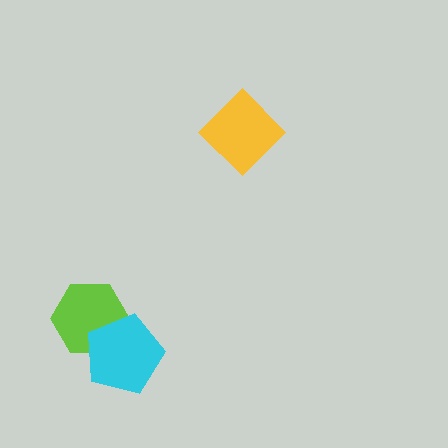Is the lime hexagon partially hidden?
Yes, it is partially covered by another shape.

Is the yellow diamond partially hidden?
No, no other shape covers it.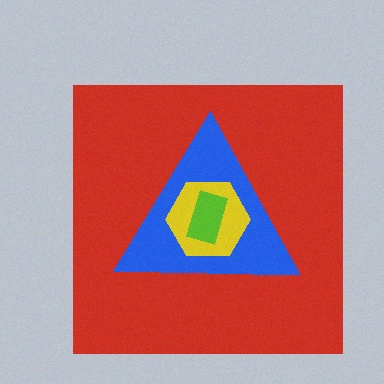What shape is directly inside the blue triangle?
The yellow hexagon.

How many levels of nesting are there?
4.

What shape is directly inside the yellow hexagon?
The lime rectangle.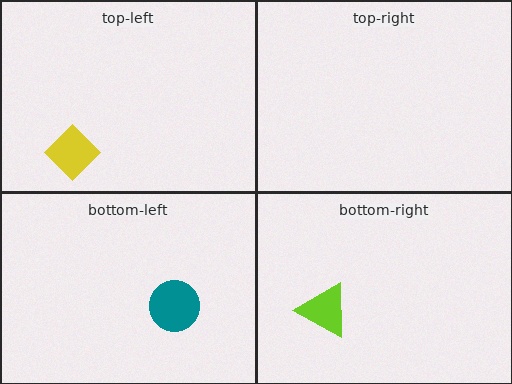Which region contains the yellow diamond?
The top-left region.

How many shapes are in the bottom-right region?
1.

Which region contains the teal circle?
The bottom-left region.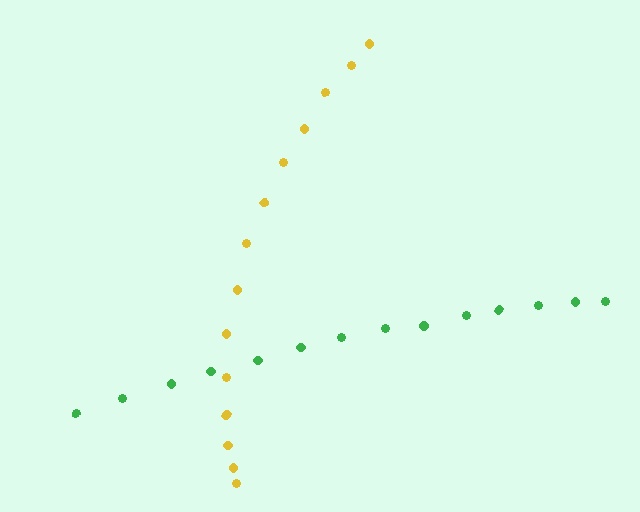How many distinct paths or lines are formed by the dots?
There are 2 distinct paths.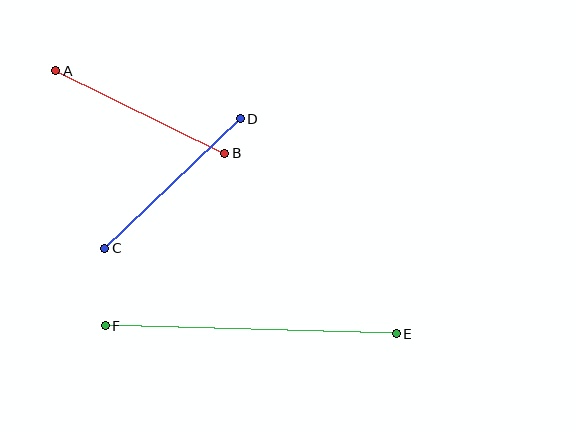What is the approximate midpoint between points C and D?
The midpoint is at approximately (172, 184) pixels.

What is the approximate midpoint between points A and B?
The midpoint is at approximately (140, 112) pixels.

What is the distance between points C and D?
The distance is approximately 187 pixels.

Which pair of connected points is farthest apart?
Points E and F are farthest apart.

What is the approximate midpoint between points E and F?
The midpoint is at approximately (251, 330) pixels.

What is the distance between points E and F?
The distance is approximately 291 pixels.